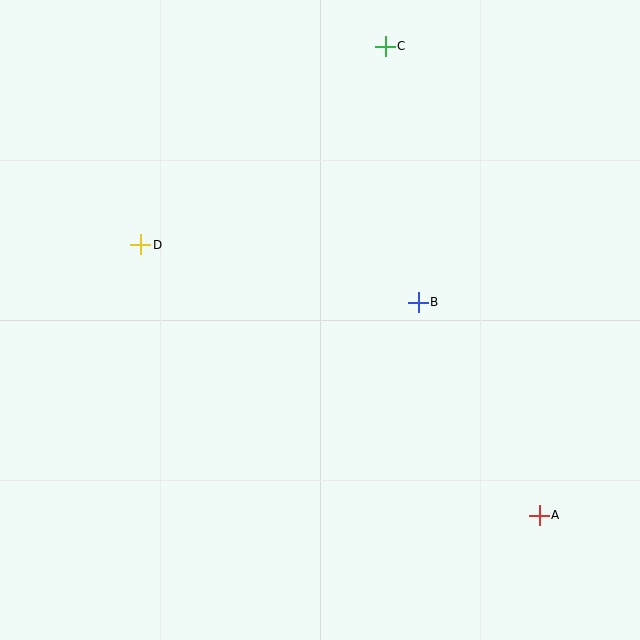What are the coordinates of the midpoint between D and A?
The midpoint between D and A is at (340, 380).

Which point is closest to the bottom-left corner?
Point D is closest to the bottom-left corner.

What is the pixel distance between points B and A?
The distance between B and A is 245 pixels.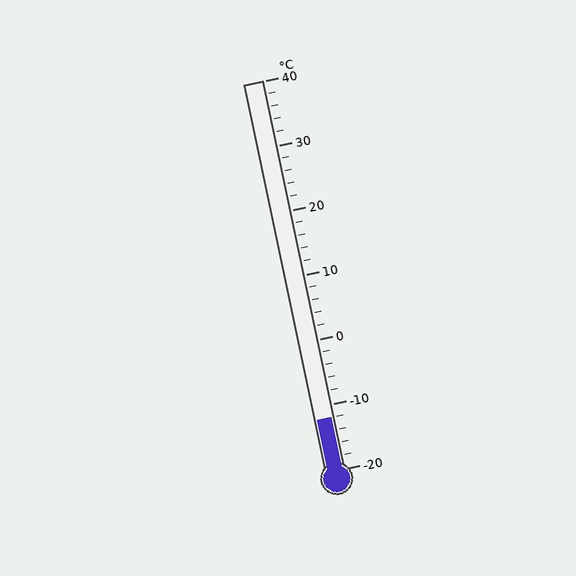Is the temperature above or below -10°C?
The temperature is below -10°C.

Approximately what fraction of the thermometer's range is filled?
The thermometer is filled to approximately 15% of its range.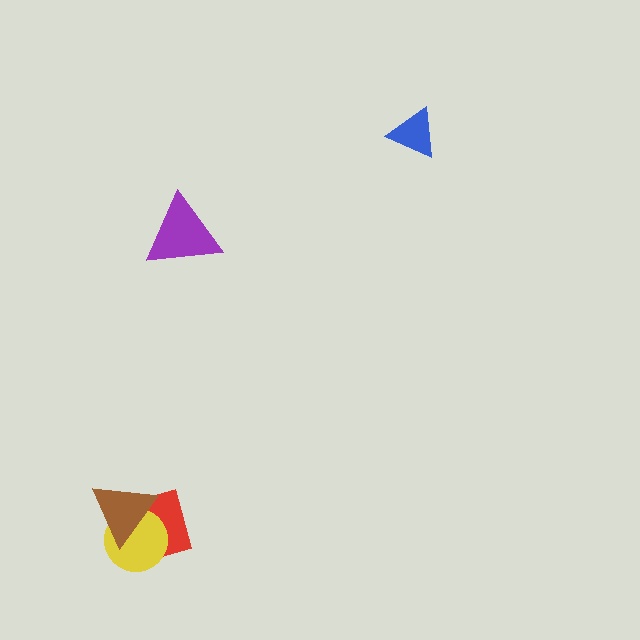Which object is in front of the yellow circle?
The brown triangle is in front of the yellow circle.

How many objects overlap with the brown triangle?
2 objects overlap with the brown triangle.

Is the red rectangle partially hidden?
Yes, it is partially covered by another shape.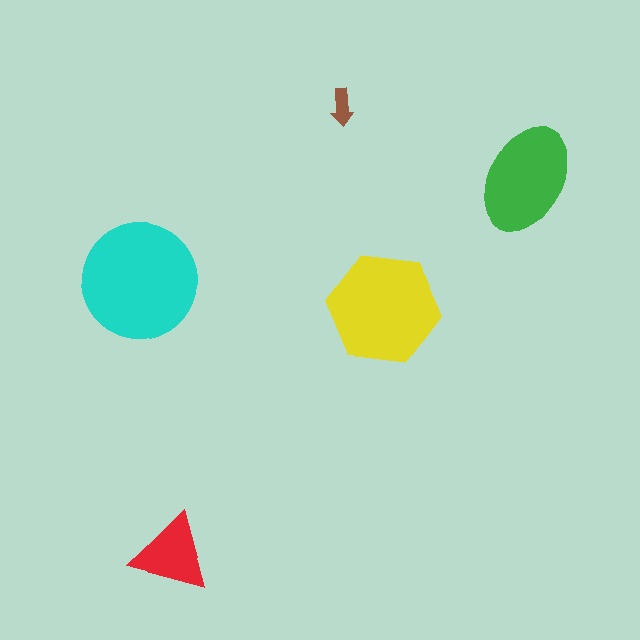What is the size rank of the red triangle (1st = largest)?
4th.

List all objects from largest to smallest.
The cyan circle, the yellow hexagon, the green ellipse, the red triangle, the brown arrow.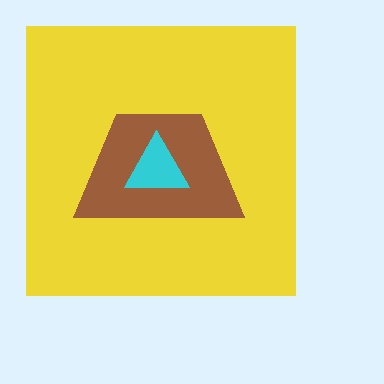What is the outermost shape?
The yellow square.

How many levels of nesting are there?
3.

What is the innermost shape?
The cyan triangle.